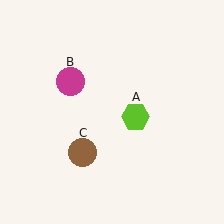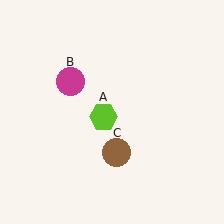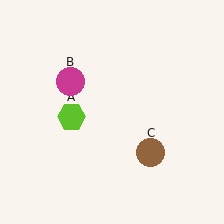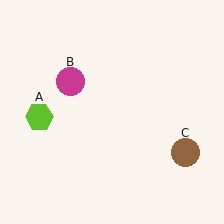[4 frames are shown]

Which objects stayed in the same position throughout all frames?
Magenta circle (object B) remained stationary.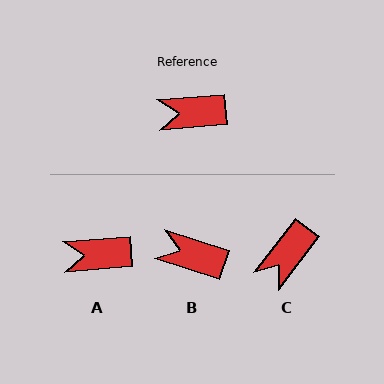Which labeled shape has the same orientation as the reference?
A.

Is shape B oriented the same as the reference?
No, it is off by about 23 degrees.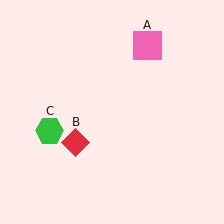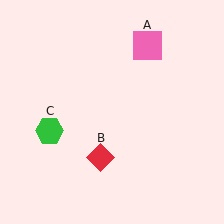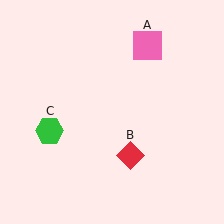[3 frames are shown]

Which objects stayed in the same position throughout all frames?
Pink square (object A) and green hexagon (object C) remained stationary.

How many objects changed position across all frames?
1 object changed position: red diamond (object B).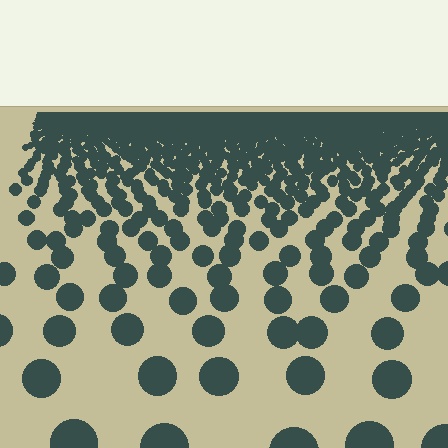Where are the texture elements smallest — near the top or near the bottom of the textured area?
Near the top.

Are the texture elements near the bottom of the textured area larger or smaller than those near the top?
Larger. Near the bottom, elements are closer to the viewer and appear at a bigger on-screen size.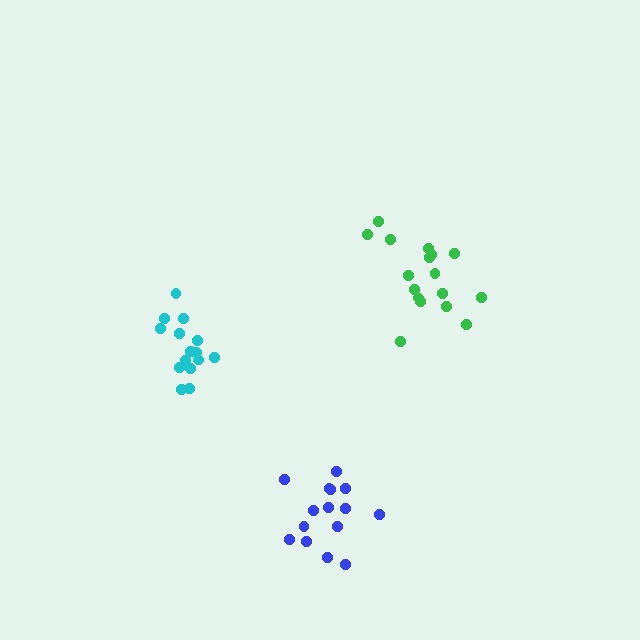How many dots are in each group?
Group 1: 15 dots, Group 2: 17 dots, Group 3: 15 dots (47 total).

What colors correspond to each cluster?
The clusters are colored: blue, green, cyan.